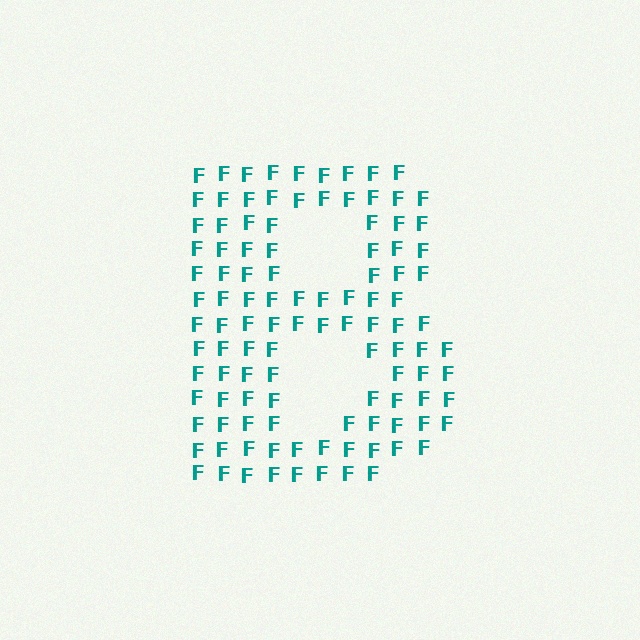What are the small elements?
The small elements are letter F's.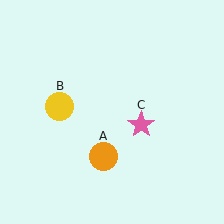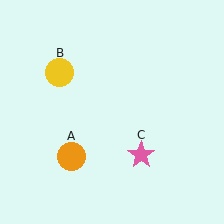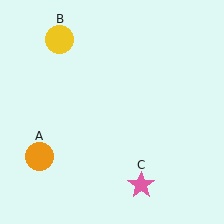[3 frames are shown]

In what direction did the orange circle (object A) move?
The orange circle (object A) moved left.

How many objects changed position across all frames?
3 objects changed position: orange circle (object A), yellow circle (object B), pink star (object C).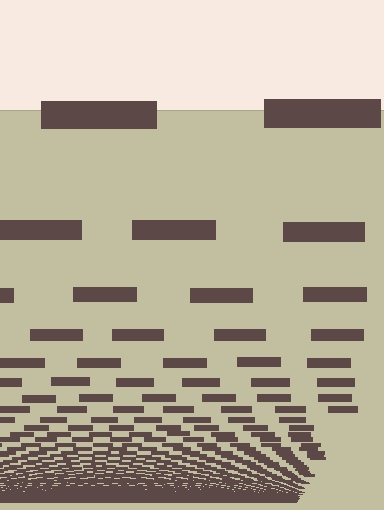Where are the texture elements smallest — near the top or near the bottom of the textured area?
Near the bottom.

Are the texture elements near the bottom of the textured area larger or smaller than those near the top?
Smaller. The gradient is inverted — elements near the bottom are smaller and denser.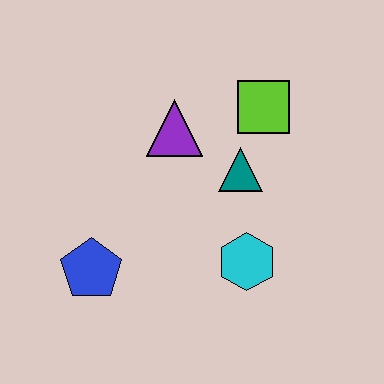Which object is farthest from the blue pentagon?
The lime square is farthest from the blue pentagon.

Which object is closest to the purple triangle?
The teal triangle is closest to the purple triangle.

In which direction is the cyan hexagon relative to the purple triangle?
The cyan hexagon is below the purple triangle.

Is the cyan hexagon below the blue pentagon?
No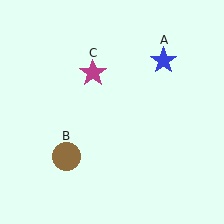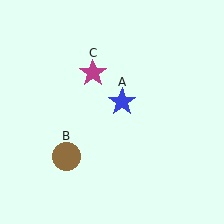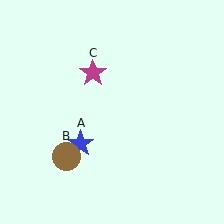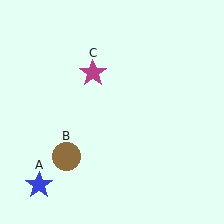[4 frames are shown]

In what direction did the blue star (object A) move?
The blue star (object A) moved down and to the left.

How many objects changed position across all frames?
1 object changed position: blue star (object A).